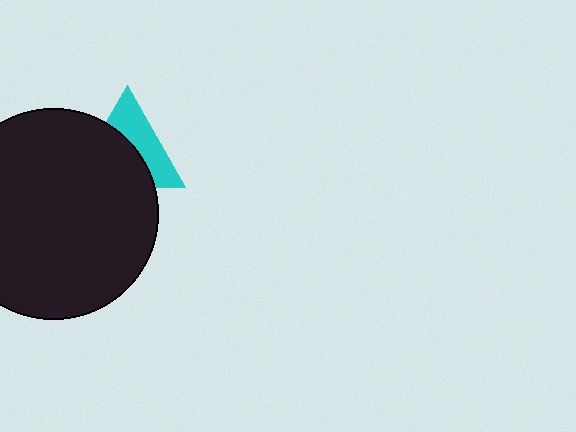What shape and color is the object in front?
The object in front is a black circle.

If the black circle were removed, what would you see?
You would see the complete cyan triangle.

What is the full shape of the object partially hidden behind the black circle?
The partially hidden object is a cyan triangle.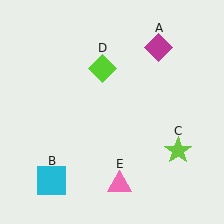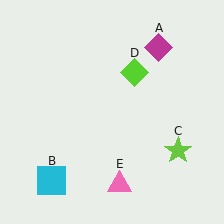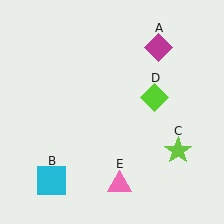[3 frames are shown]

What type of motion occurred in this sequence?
The lime diamond (object D) rotated clockwise around the center of the scene.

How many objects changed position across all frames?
1 object changed position: lime diamond (object D).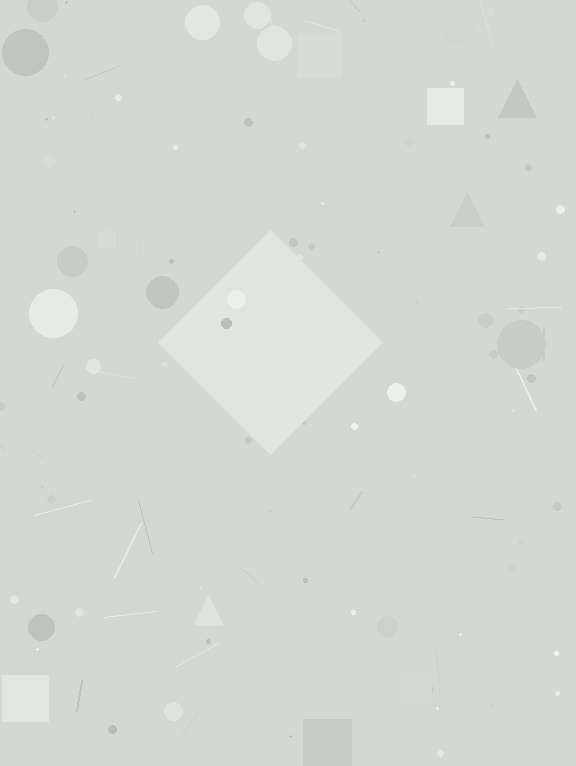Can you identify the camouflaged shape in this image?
The camouflaged shape is a diamond.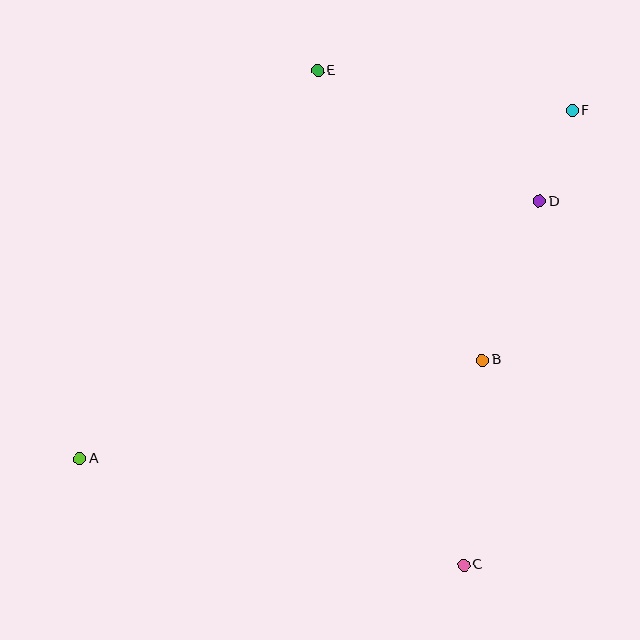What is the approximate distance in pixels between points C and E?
The distance between C and E is approximately 515 pixels.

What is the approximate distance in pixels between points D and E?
The distance between D and E is approximately 257 pixels.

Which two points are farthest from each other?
Points A and F are farthest from each other.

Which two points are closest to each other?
Points D and F are closest to each other.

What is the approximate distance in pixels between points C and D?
The distance between C and D is approximately 371 pixels.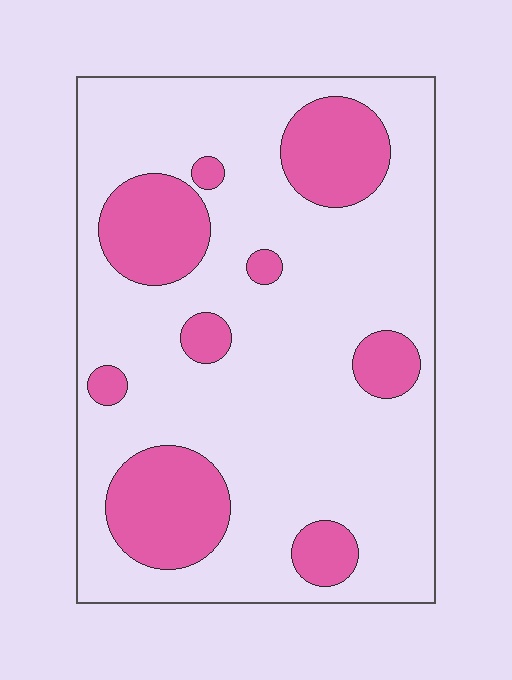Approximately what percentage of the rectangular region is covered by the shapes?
Approximately 25%.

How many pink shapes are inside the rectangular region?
9.